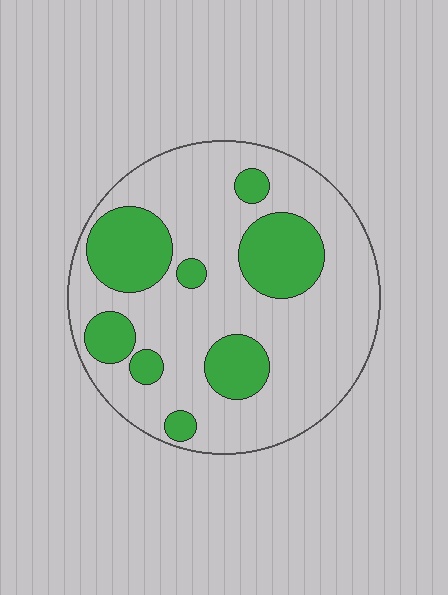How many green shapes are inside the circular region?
8.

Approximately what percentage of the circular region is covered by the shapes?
Approximately 25%.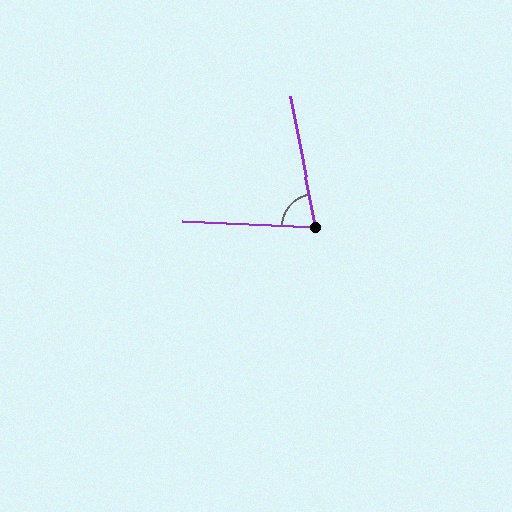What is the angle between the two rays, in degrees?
Approximately 77 degrees.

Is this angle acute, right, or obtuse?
It is acute.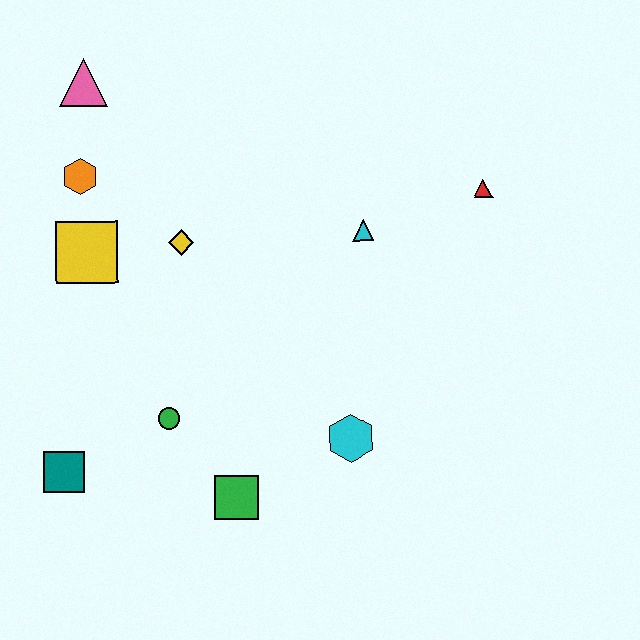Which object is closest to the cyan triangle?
The red triangle is closest to the cyan triangle.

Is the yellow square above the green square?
Yes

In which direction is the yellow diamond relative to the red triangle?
The yellow diamond is to the left of the red triangle.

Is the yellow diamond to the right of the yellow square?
Yes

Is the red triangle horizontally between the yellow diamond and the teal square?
No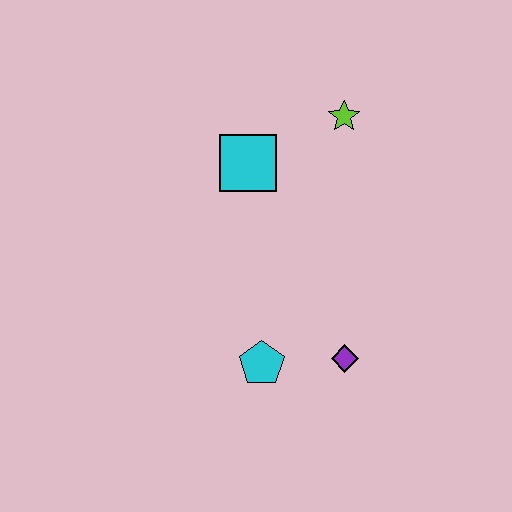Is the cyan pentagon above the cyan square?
No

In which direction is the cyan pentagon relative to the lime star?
The cyan pentagon is below the lime star.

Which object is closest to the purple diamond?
The cyan pentagon is closest to the purple diamond.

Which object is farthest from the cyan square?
The purple diamond is farthest from the cyan square.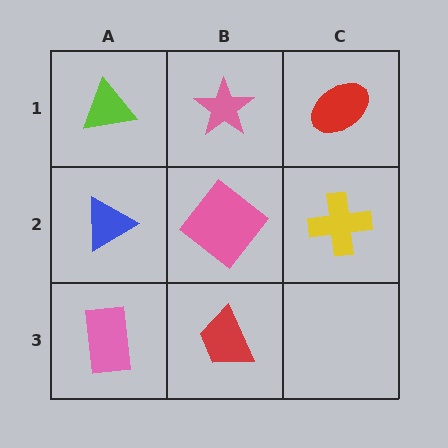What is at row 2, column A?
A blue triangle.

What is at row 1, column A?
A lime triangle.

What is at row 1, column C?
A red ellipse.